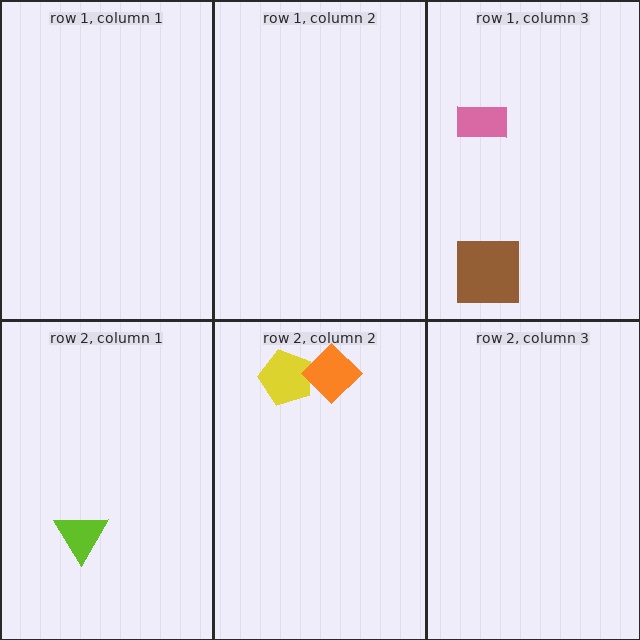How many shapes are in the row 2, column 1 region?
1.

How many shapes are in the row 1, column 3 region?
2.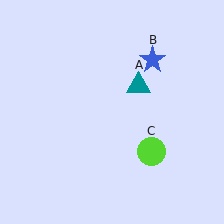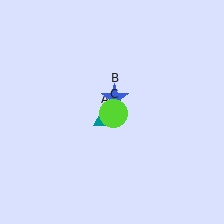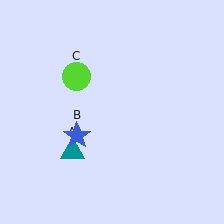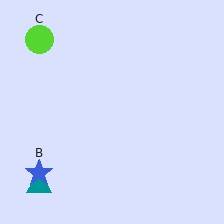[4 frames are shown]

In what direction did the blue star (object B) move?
The blue star (object B) moved down and to the left.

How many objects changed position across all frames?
3 objects changed position: teal triangle (object A), blue star (object B), lime circle (object C).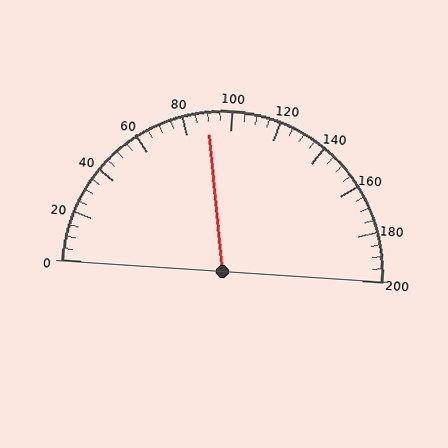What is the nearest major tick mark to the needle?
The nearest major tick mark is 80.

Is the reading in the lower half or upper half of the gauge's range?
The reading is in the lower half of the range (0 to 200).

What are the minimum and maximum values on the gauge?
The gauge ranges from 0 to 200.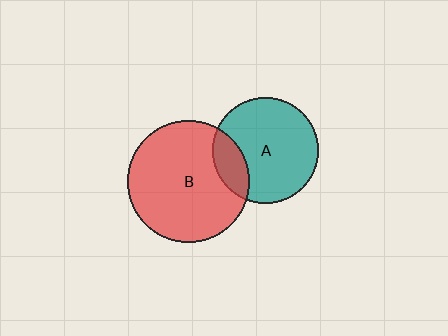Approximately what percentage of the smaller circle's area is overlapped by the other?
Approximately 20%.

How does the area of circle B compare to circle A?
Approximately 1.3 times.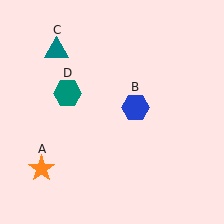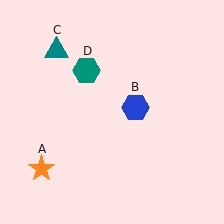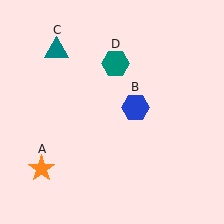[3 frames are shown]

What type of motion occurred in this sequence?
The teal hexagon (object D) rotated clockwise around the center of the scene.